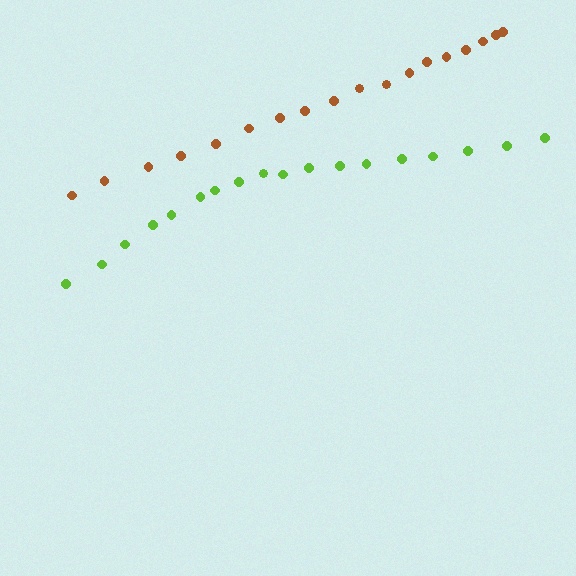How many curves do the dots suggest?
There are 2 distinct paths.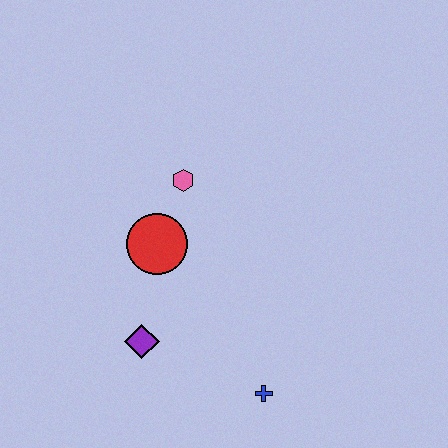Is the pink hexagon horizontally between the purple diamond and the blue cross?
Yes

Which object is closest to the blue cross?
The purple diamond is closest to the blue cross.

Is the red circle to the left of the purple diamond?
No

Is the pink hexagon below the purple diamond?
No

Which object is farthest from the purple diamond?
The pink hexagon is farthest from the purple diamond.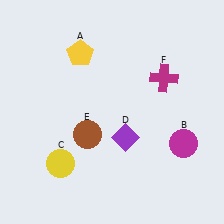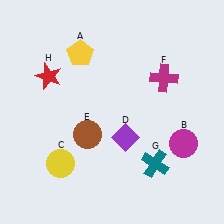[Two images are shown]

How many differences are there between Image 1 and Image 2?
There are 2 differences between the two images.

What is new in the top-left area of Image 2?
A red star (H) was added in the top-left area of Image 2.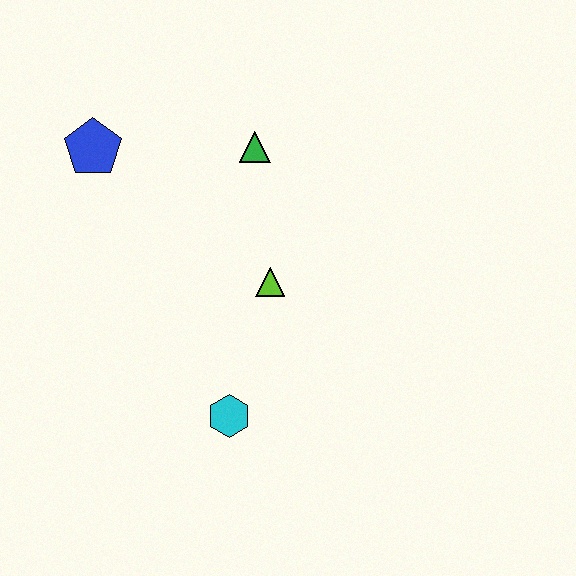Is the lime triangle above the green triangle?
No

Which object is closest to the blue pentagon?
The green triangle is closest to the blue pentagon.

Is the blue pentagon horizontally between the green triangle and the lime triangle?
No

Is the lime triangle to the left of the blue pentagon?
No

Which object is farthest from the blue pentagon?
The cyan hexagon is farthest from the blue pentagon.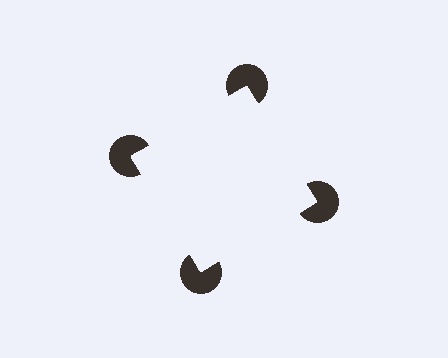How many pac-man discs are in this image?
There are 4 — one at each vertex of the illusory square.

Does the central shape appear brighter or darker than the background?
It typically appears slightly brighter than the background, even though no actual brightness change is drawn.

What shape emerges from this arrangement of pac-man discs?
An illusory square — its edges are inferred from the aligned wedge cuts in the pac-man discs, not physically drawn.